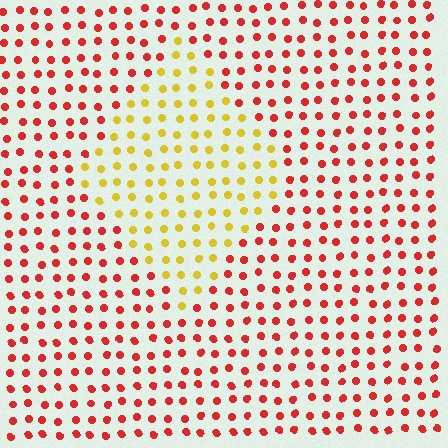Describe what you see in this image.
The image is filled with small red elements in a uniform arrangement. A diamond-shaped region is visible where the elements are tinted to a slightly different hue, forming a subtle color boundary.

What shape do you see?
I see a diamond.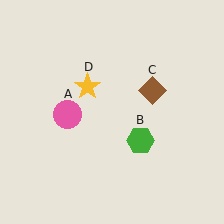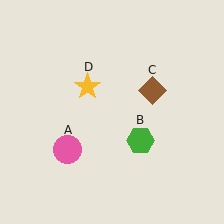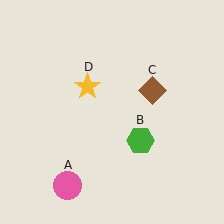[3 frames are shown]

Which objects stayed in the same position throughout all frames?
Green hexagon (object B) and brown diamond (object C) and yellow star (object D) remained stationary.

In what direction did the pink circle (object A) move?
The pink circle (object A) moved down.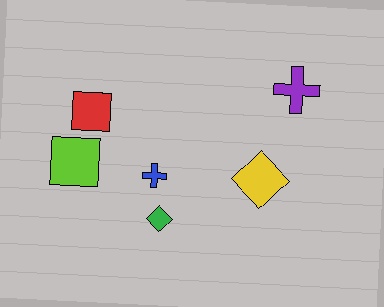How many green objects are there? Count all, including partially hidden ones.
There is 1 green object.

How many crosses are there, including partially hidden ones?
There are 2 crosses.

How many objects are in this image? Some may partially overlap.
There are 6 objects.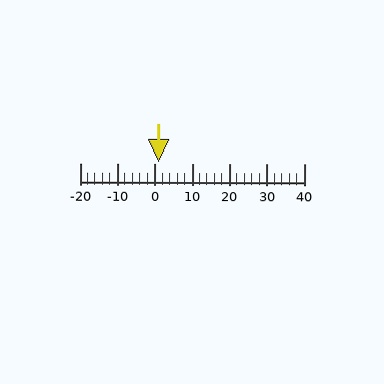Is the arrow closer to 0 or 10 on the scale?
The arrow is closer to 0.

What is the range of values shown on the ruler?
The ruler shows values from -20 to 40.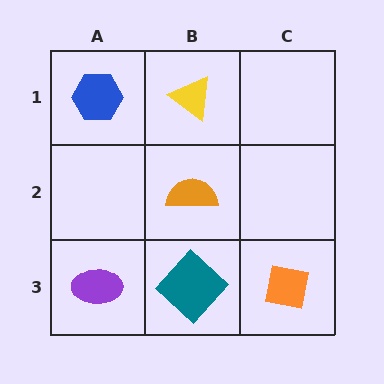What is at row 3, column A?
A purple ellipse.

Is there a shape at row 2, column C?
No, that cell is empty.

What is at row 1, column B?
A yellow triangle.